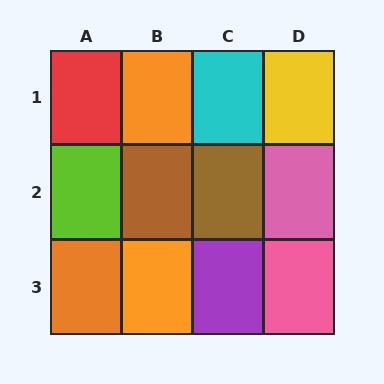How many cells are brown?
2 cells are brown.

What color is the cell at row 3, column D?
Pink.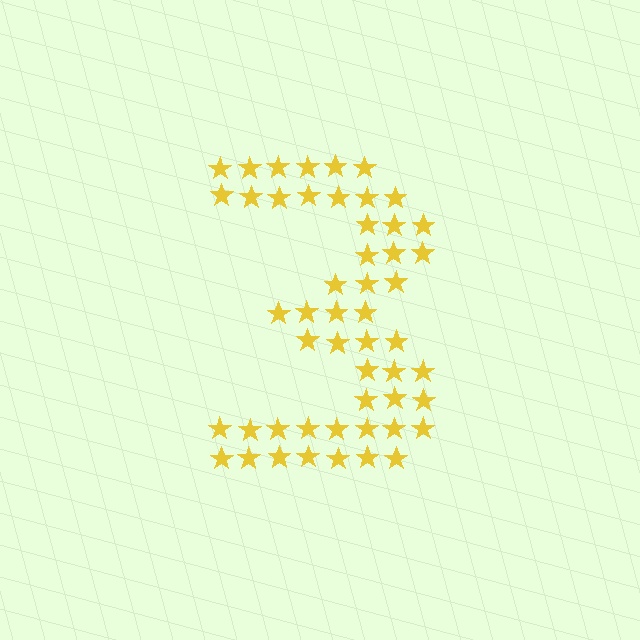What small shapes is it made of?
It is made of small stars.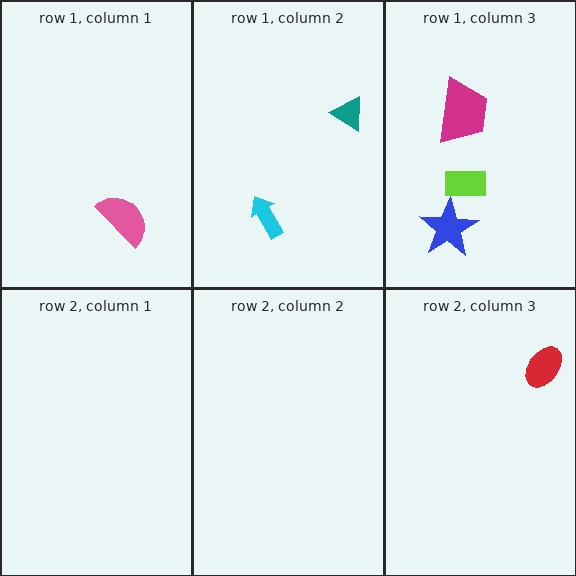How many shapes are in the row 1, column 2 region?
2.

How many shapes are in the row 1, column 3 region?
3.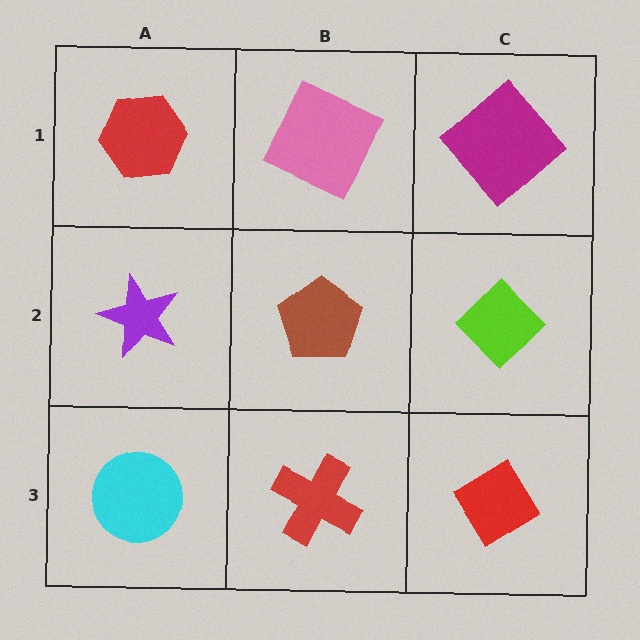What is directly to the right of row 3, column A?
A red cross.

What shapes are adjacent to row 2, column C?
A magenta diamond (row 1, column C), a red diamond (row 3, column C), a brown pentagon (row 2, column B).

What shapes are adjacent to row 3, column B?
A brown pentagon (row 2, column B), a cyan circle (row 3, column A), a red diamond (row 3, column C).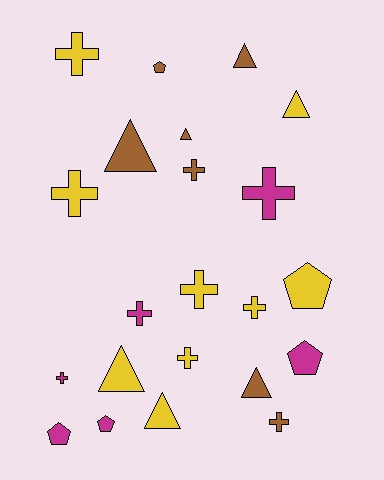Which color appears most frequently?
Yellow, with 9 objects.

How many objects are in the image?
There are 22 objects.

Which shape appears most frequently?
Cross, with 10 objects.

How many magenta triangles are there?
There are no magenta triangles.